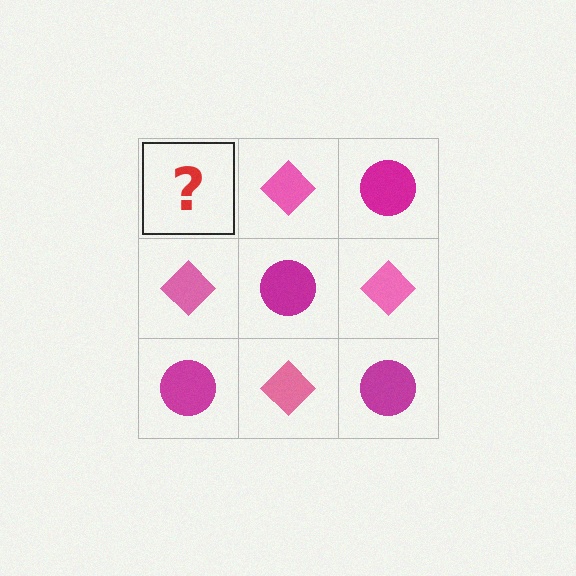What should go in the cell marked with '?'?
The missing cell should contain a magenta circle.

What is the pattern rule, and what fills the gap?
The rule is that it alternates magenta circle and pink diamond in a checkerboard pattern. The gap should be filled with a magenta circle.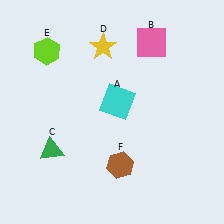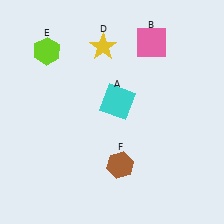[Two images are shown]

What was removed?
The green triangle (C) was removed in Image 2.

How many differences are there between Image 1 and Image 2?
There is 1 difference between the two images.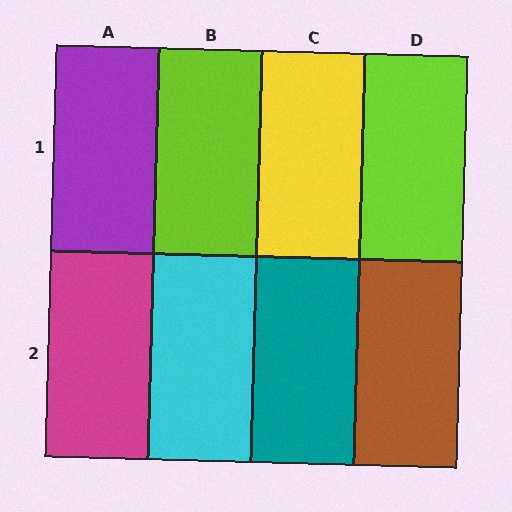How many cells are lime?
2 cells are lime.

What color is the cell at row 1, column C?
Yellow.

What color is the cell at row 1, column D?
Lime.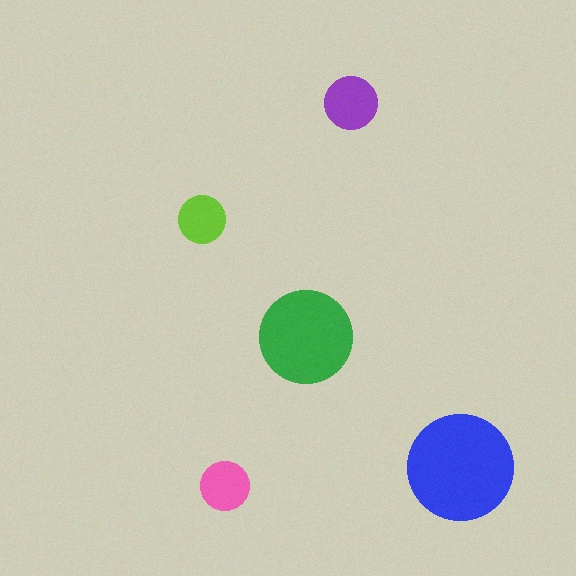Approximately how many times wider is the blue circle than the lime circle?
About 2 times wider.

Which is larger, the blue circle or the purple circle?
The blue one.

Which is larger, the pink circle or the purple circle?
The purple one.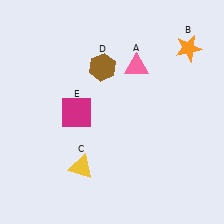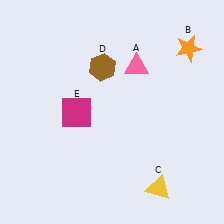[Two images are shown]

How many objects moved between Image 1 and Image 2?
1 object moved between the two images.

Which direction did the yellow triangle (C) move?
The yellow triangle (C) moved right.